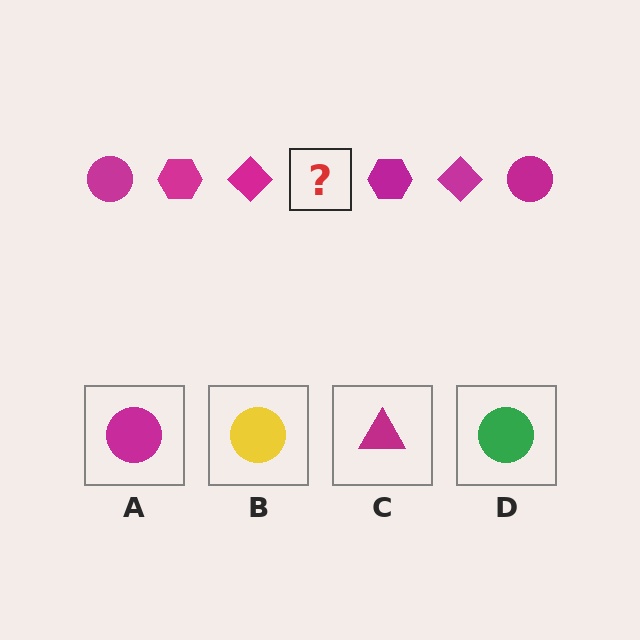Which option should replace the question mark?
Option A.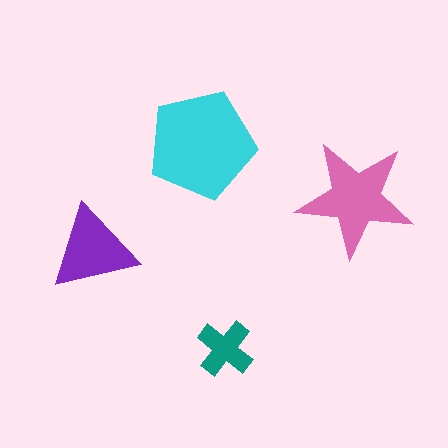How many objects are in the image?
There are 4 objects in the image.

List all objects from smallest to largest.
The teal cross, the purple triangle, the pink star, the cyan pentagon.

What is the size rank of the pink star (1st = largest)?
2nd.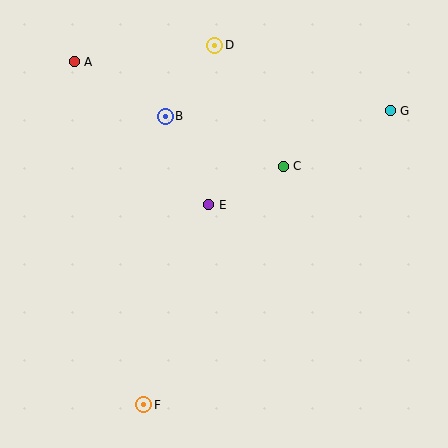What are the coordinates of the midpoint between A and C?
The midpoint between A and C is at (179, 114).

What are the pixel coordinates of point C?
Point C is at (283, 166).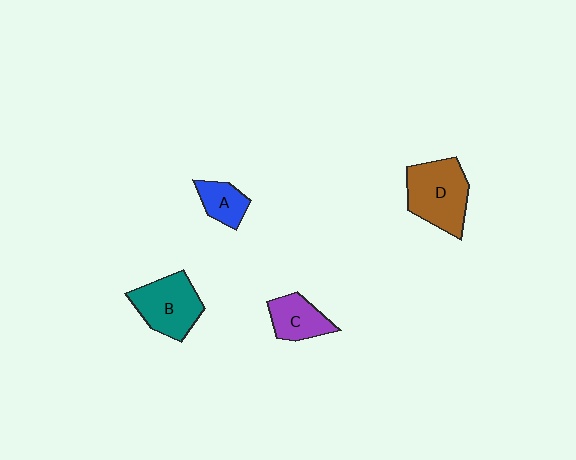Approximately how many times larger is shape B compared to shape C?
Approximately 1.5 times.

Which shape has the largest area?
Shape D (brown).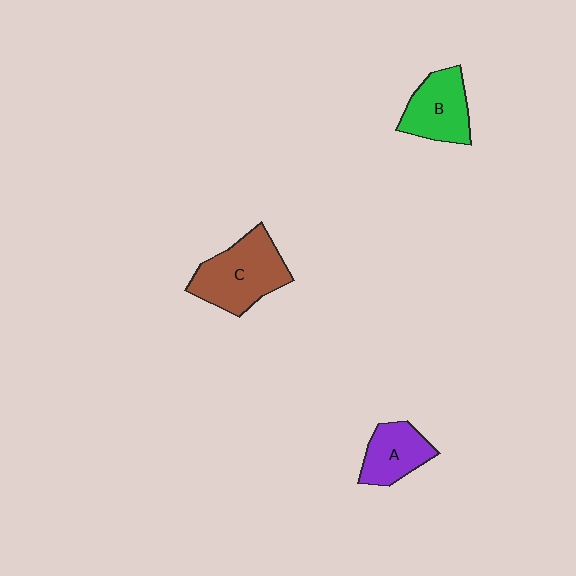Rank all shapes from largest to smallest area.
From largest to smallest: C (brown), B (green), A (purple).